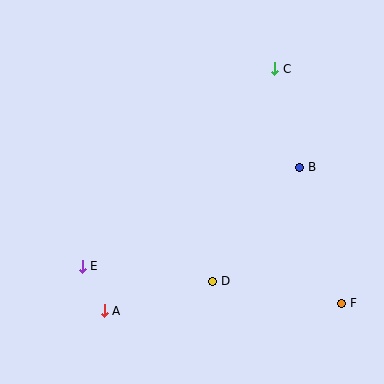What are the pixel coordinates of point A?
Point A is at (104, 311).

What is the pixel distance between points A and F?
The distance between A and F is 238 pixels.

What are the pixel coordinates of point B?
Point B is at (300, 167).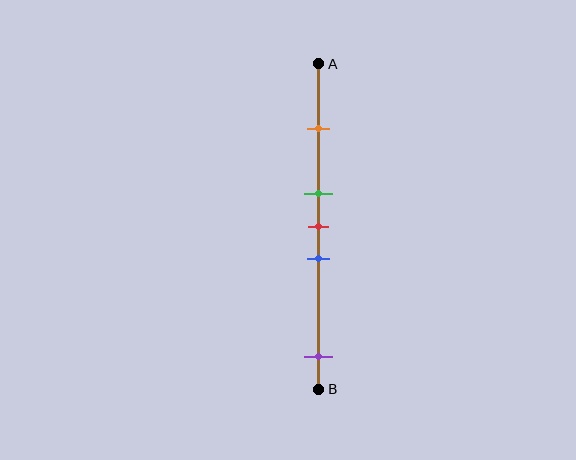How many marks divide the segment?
There are 5 marks dividing the segment.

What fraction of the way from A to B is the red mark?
The red mark is approximately 50% (0.5) of the way from A to B.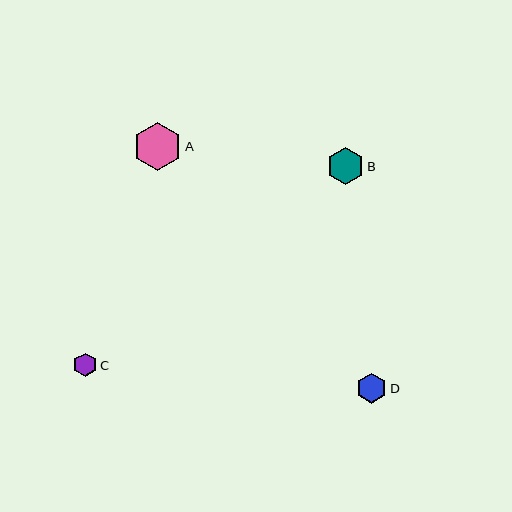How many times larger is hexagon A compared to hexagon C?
Hexagon A is approximately 2.1 times the size of hexagon C.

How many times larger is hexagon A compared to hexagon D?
Hexagon A is approximately 1.6 times the size of hexagon D.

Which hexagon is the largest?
Hexagon A is the largest with a size of approximately 49 pixels.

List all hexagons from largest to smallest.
From largest to smallest: A, B, D, C.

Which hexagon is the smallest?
Hexagon C is the smallest with a size of approximately 24 pixels.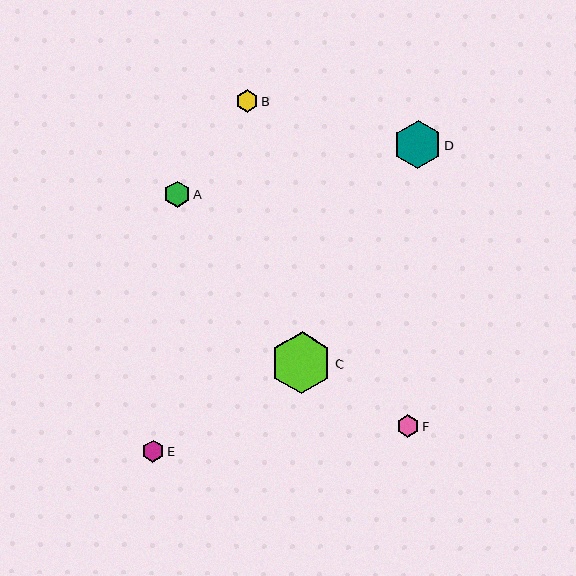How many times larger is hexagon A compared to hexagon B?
Hexagon A is approximately 1.1 times the size of hexagon B.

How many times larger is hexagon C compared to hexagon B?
Hexagon C is approximately 2.7 times the size of hexagon B.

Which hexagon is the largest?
Hexagon C is the largest with a size of approximately 62 pixels.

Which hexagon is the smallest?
Hexagon E is the smallest with a size of approximately 22 pixels.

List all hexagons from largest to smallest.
From largest to smallest: C, D, A, B, F, E.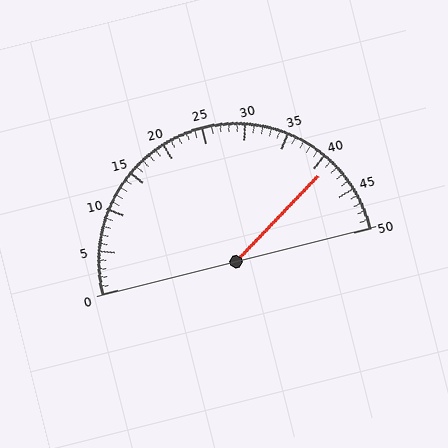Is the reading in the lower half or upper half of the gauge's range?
The reading is in the upper half of the range (0 to 50).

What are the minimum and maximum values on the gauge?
The gauge ranges from 0 to 50.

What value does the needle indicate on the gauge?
The needle indicates approximately 41.